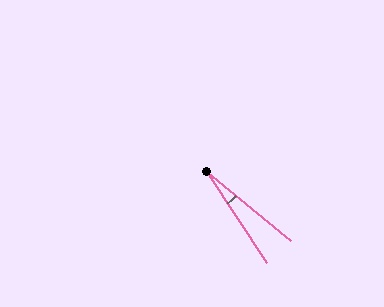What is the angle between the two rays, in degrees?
Approximately 17 degrees.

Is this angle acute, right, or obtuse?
It is acute.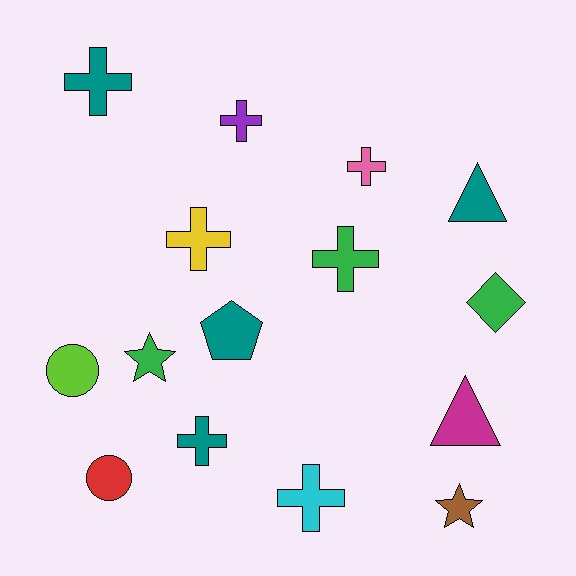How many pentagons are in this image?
There is 1 pentagon.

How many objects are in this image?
There are 15 objects.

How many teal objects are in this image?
There are 4 teal objects.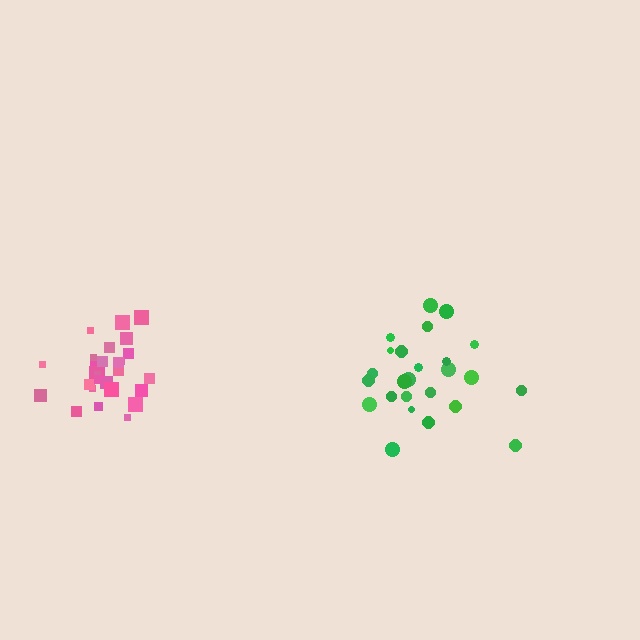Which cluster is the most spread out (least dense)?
Green.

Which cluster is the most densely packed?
Pink.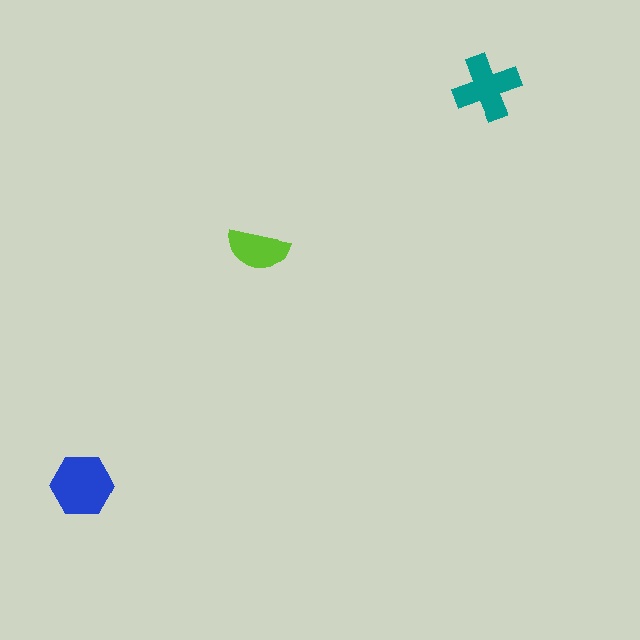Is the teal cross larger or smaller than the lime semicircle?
Larger.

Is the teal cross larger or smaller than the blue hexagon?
Smaller.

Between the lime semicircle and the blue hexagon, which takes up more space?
The blue hexagon.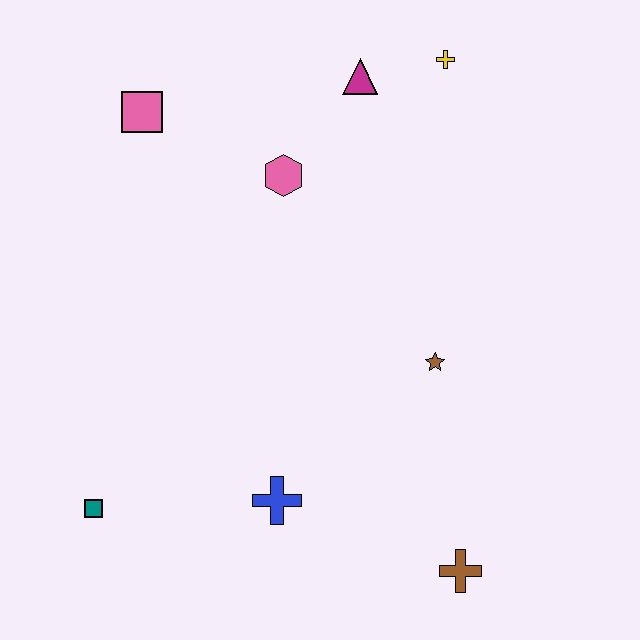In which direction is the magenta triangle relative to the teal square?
The magenta triangle is above the teal square.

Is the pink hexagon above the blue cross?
Yes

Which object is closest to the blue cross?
The teal square is closest to the blue cross.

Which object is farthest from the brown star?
The pink square is farthest from the brown star.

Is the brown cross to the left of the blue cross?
No